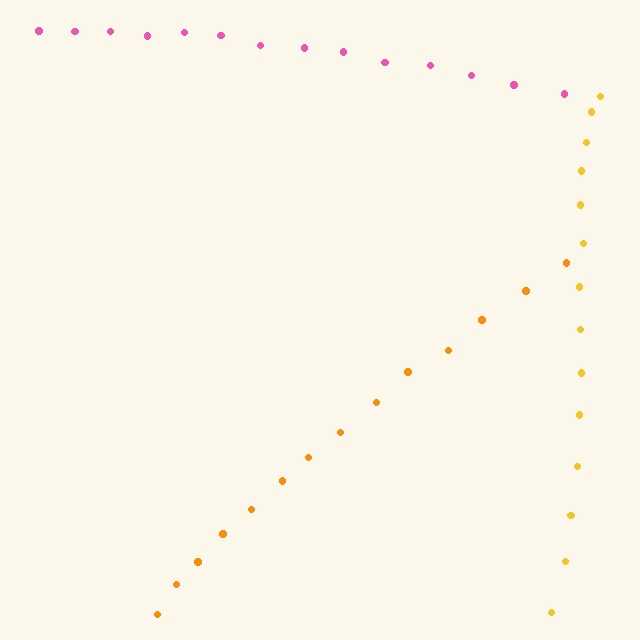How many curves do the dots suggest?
There are 3 distinct paths.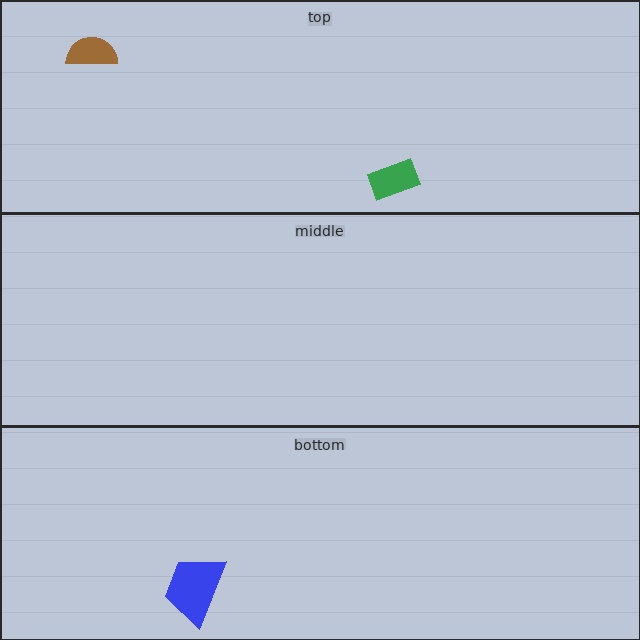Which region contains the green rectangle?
The top region.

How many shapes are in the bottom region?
1.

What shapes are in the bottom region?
The blue trapezoid.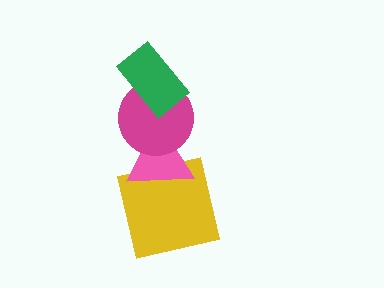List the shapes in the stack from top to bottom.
From top to bottom: the green rectangle, the magenta circle, the pink triangle, the yellow square.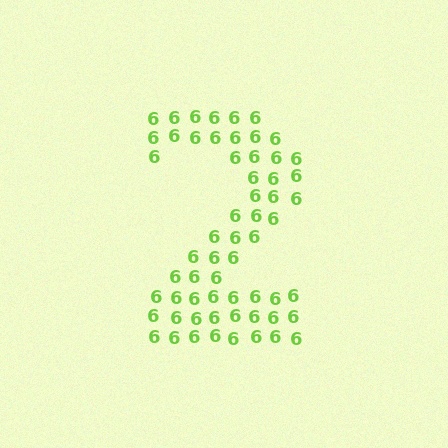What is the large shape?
The large shape is the digit 2.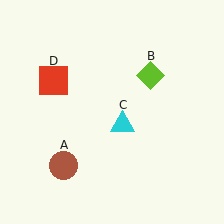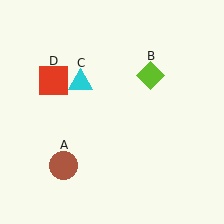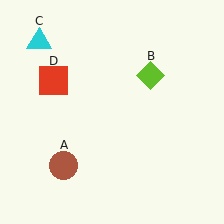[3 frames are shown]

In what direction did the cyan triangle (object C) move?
The cyan triangle (object C) moved up and to the left.